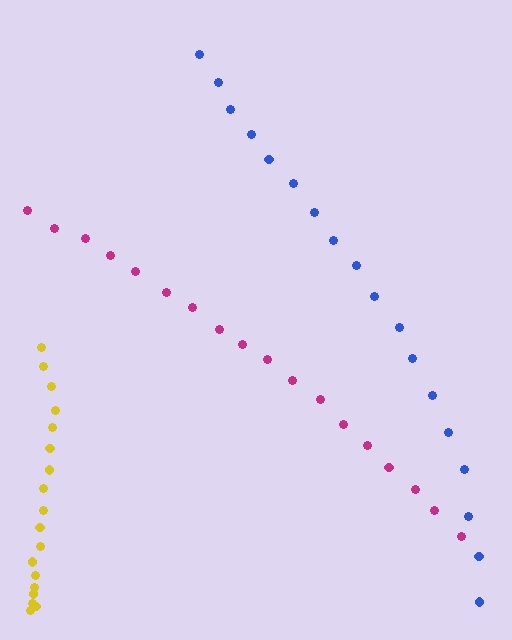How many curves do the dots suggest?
There are 3 distinct paths.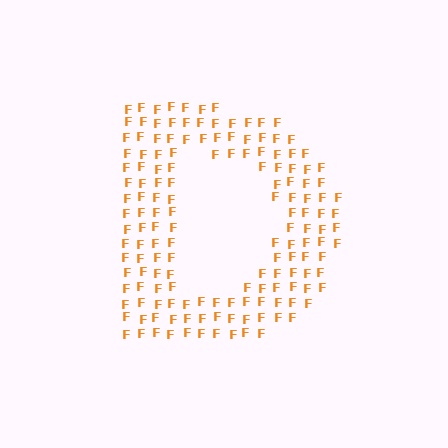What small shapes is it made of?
It is made of small letter F's.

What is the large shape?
The large shape is the letter D.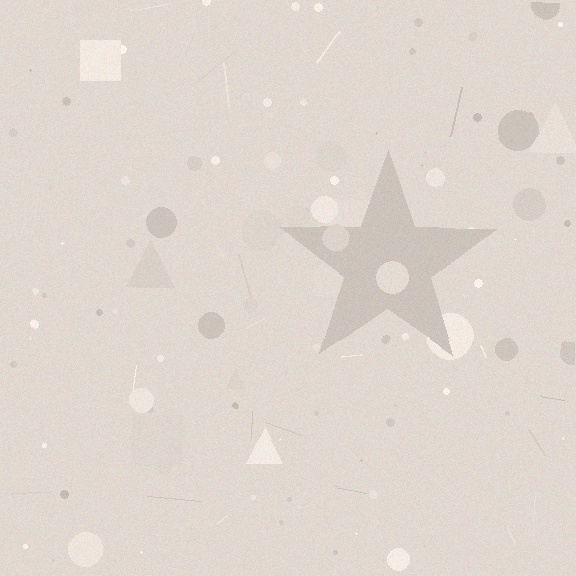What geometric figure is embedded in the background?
A star is embedded in the background.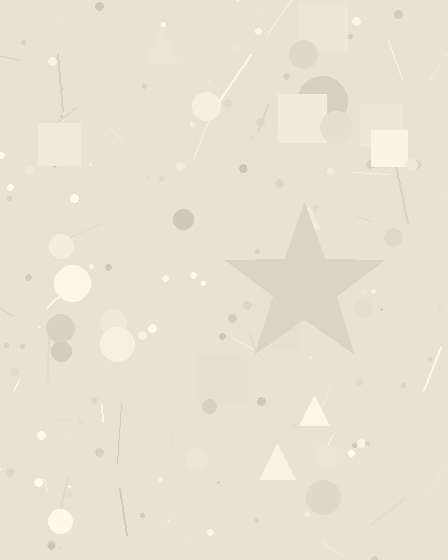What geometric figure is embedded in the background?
A star is embedded in the background.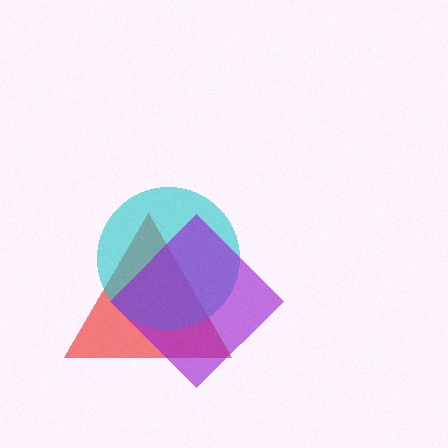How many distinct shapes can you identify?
There are 3 distinct shapes: a red triangle, a cyan circle, a purple diamond.